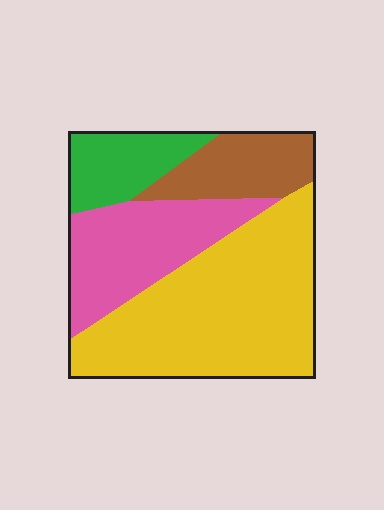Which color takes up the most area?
Yellow, at roughly 50%.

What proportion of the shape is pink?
Pink takes up about one quarter (1/4) of the shape.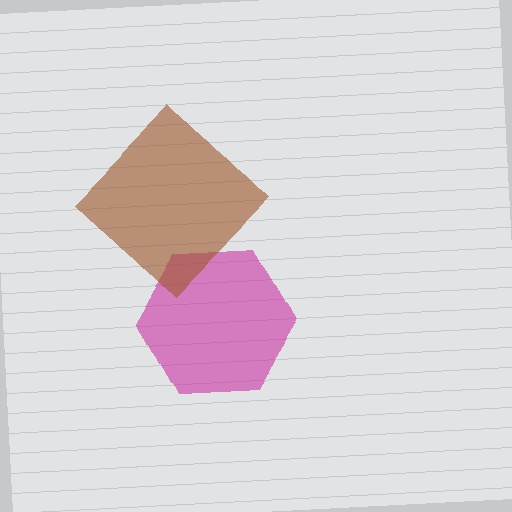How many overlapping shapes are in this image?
There are 2 overlapping shapes in the image.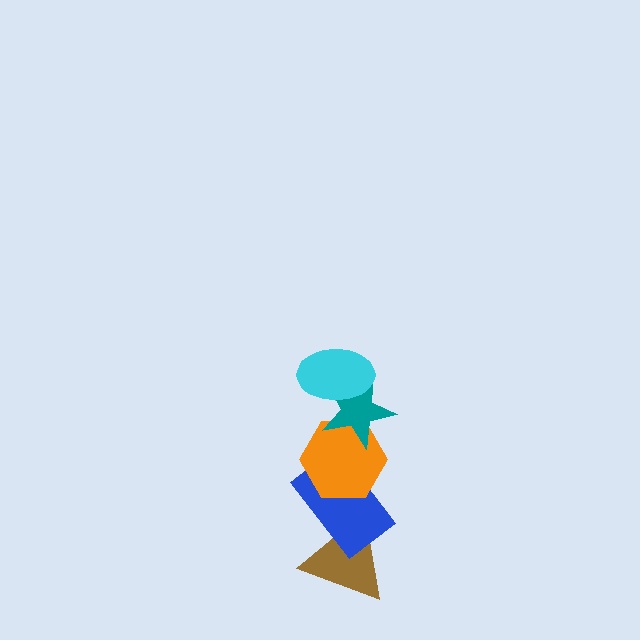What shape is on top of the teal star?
The cyan ellipse is on top of the teal star.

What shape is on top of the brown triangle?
The blue rectangle is on top of the brown triangle.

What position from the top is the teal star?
The teal star is 2nd from the top.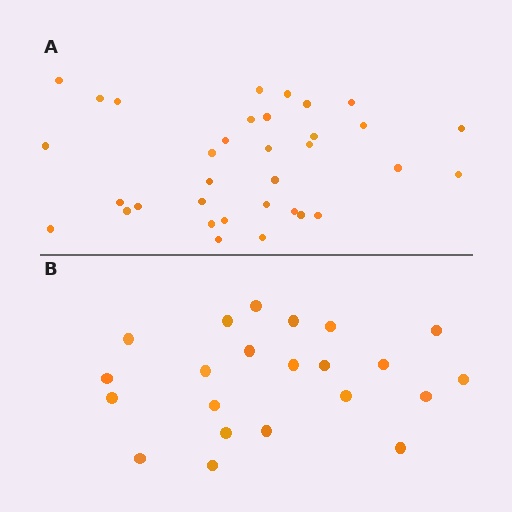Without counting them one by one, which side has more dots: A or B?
Region A (the top region) has more dots.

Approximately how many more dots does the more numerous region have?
Region A has roughly 12 or so more dots than region B.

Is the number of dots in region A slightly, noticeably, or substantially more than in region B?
Region A has substantially more. The ratio is roughly 1.5 to 1.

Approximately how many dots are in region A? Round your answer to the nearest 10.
About 30 dots. (The exact count is 34, which rounds to 30.)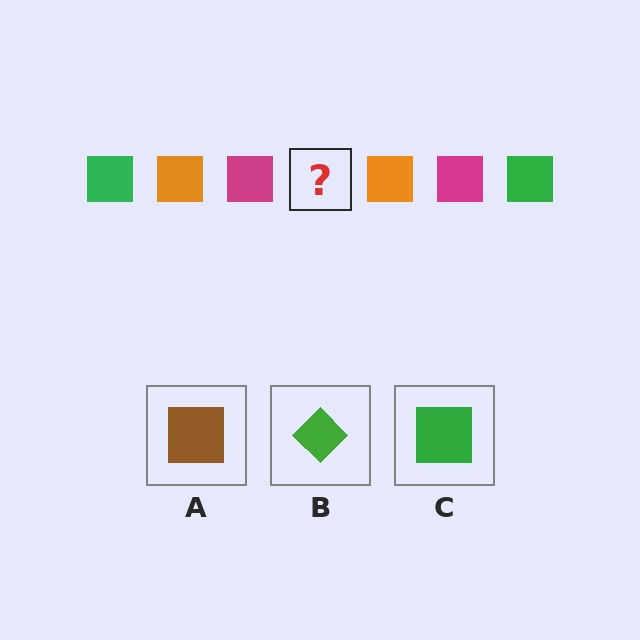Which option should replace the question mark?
Option C.